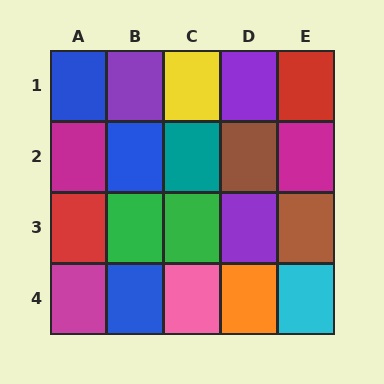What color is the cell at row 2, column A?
Magenta.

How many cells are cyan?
1 cell is cyan.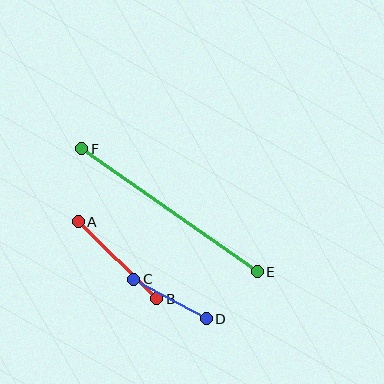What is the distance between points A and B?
The distance is approximately 110 pixels.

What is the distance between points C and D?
The distance is approximately 83 pixels.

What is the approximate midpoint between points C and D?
The midpoint is at approximately (170, 299) pixels.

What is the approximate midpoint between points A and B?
The midpoint is at approximately (117, 260) pixels.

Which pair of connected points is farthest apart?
Points E and F are farthest apart.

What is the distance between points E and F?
The distance is approximately 214 pixels.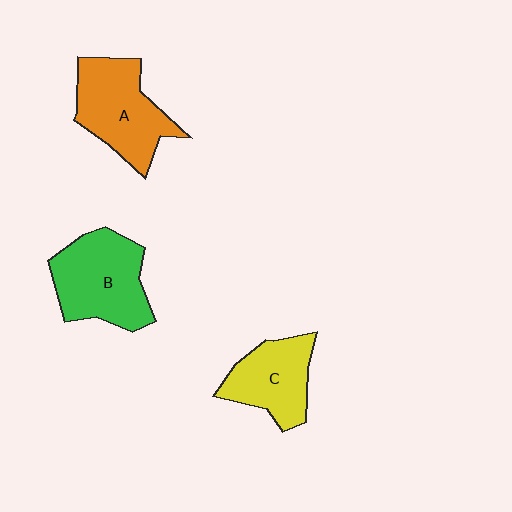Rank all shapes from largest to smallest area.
From largest to smallest: B (green), A (orange), C (yellow).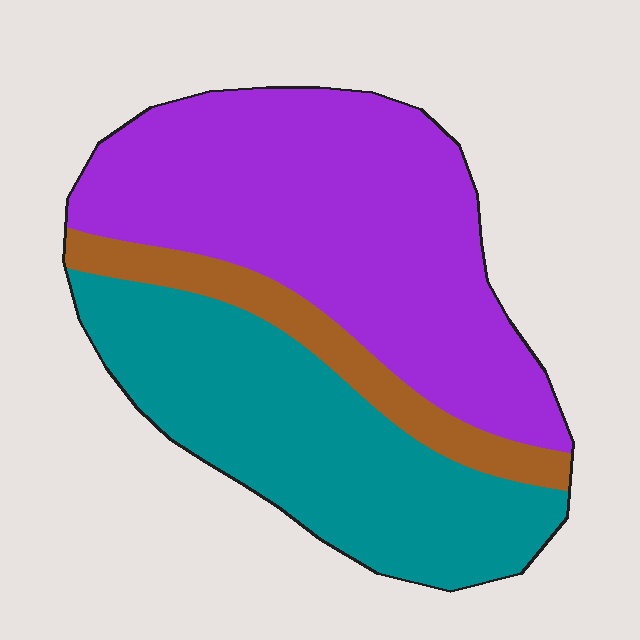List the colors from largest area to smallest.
From largest to smallest: purple, teal, brown.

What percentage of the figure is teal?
Teal takes up about three eighths (3/8) of the figure.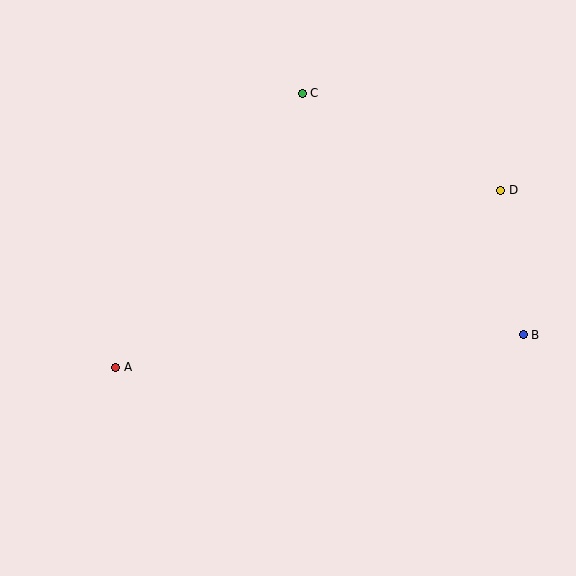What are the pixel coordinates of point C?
Point C is at (302, 93).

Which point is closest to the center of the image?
Point A at (116, 367) is closest to the center.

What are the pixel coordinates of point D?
Point D is at (501, 190).